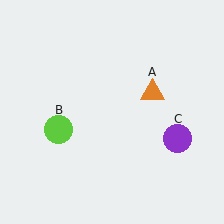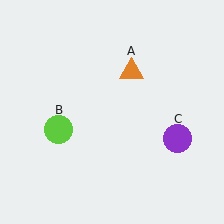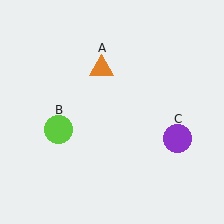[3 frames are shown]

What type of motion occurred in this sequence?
The orange triangle (object A) rotated counterclockwise around the center of the scene.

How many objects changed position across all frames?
1 object changed position: orange triangle (object A).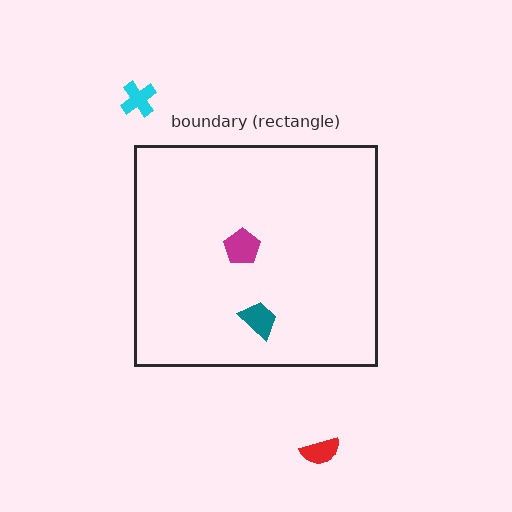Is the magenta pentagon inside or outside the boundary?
Inside.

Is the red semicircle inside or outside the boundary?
Outside.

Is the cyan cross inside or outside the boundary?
Outside.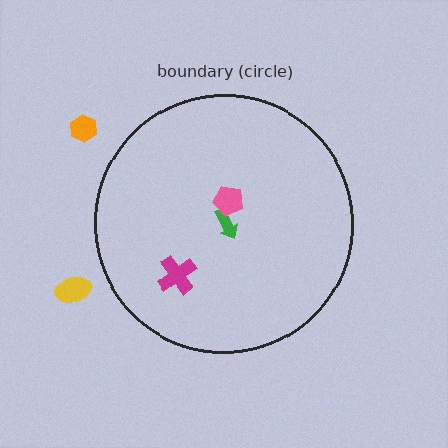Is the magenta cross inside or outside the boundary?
Inside.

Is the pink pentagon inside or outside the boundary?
Inside.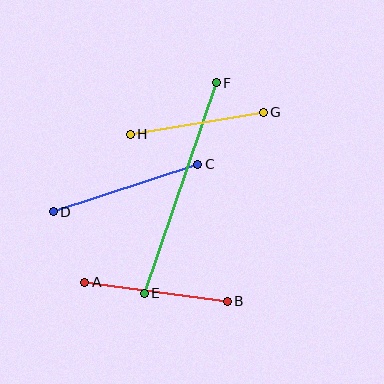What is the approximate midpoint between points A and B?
The midpoint is at approximately (156, 292) pixels.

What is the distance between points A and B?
The distance is approximately 144 pixels.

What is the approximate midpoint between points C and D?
The midpoint is at approximately (126, 188) pixels.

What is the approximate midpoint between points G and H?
The midpoint is at approximately (197, 123) pixels.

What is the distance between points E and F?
The distance is approximately 222 pixels.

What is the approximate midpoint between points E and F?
The midpoint is at approximately (180, 188) pixels.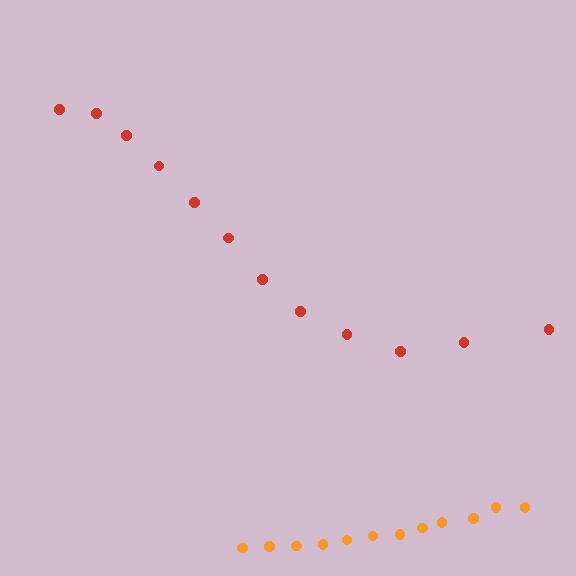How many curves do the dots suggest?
There are 2 distinct paths.